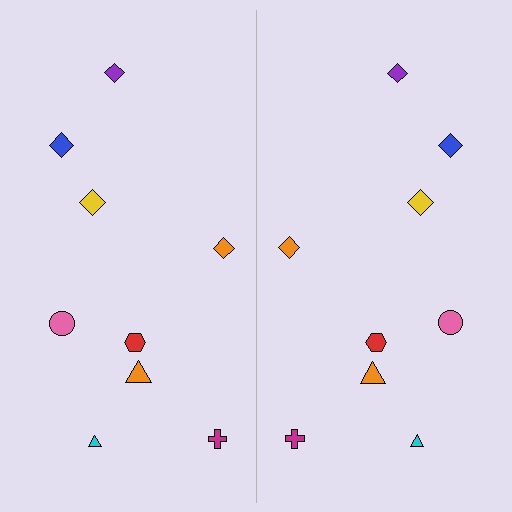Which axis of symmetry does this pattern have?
The pattern has a vertical axis of symmetry running through the center of the image.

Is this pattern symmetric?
Yes, this pattern has bilateral (reflection) symmetry.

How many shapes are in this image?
There are 18 shapes in this image.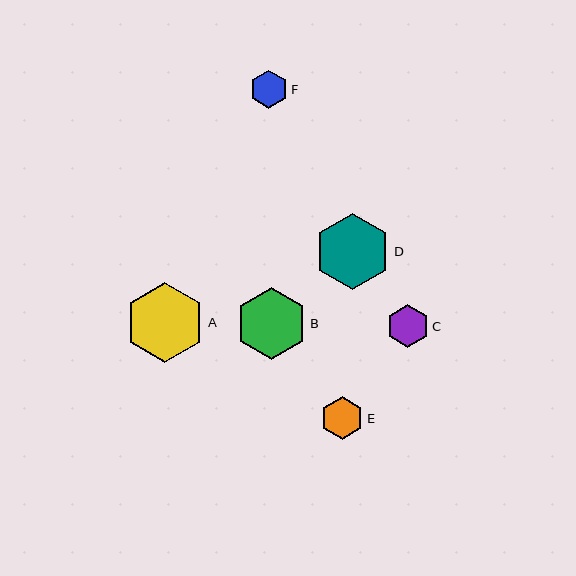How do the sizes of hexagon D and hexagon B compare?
Hexagon D and hexagon B are approximately the same size.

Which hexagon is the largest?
Hexagon A is the largest with a size of approximately 80 pixels.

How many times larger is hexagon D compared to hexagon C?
Hexagon D is approximately 1.8 times the size of hexagon C.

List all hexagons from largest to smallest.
From largest to smallest: A, D, B, E, C, F.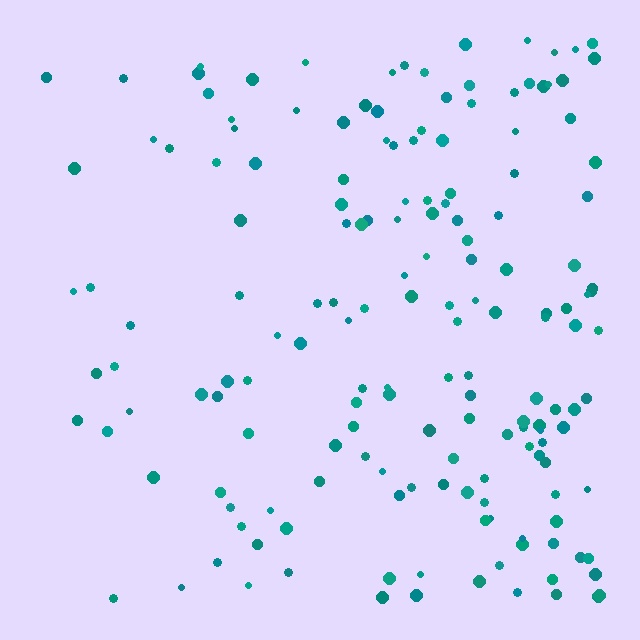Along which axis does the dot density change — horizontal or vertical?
Horizontal.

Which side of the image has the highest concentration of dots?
The right.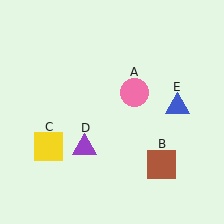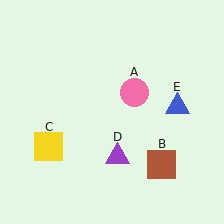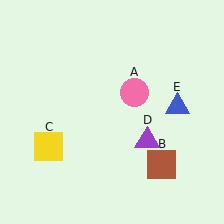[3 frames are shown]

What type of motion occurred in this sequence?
The purple triangle (object D) rotated counterclockwise around the center of the scene.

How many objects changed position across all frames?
1 object changed position: purple triangle (object D).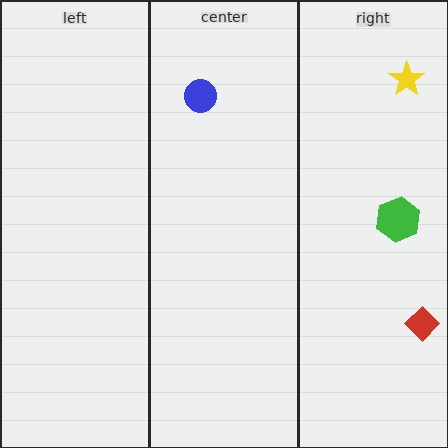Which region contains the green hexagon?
The right region.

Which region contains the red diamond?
The right region.